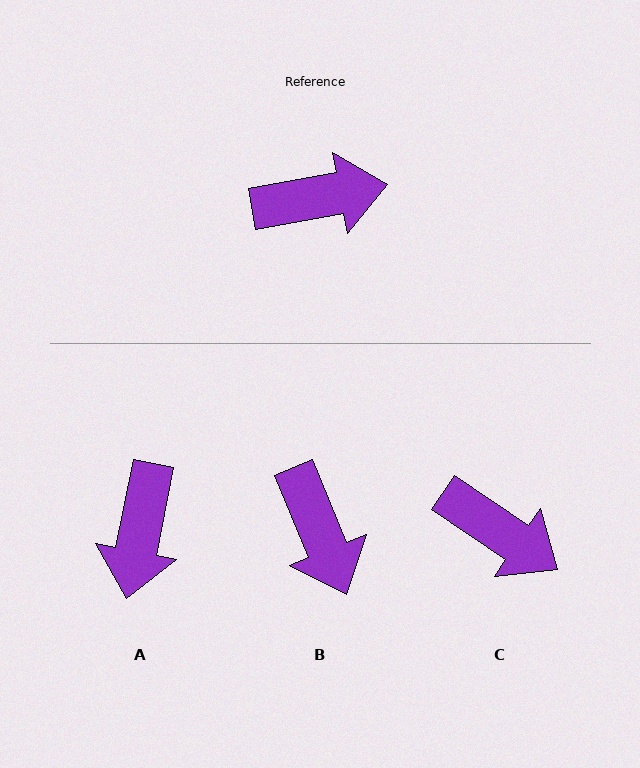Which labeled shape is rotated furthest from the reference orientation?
A, about 112 degrees away.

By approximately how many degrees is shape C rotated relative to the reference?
Approximately 44 degrees clockwise.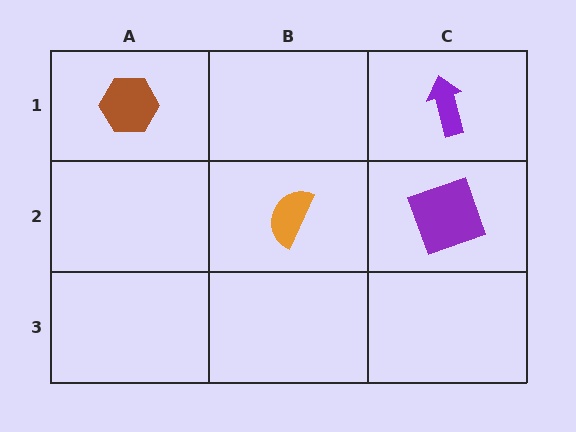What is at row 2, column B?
An orange semicircle.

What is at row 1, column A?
A brown hexagon.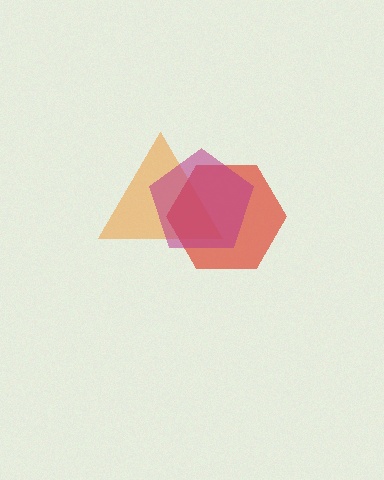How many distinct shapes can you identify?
There are 3 distinct shapes: an orange triangle, a red hexagon, a magenta pentagon.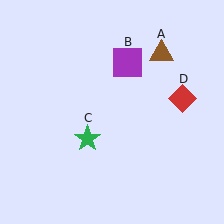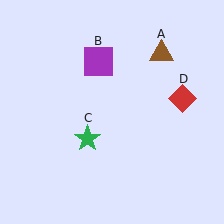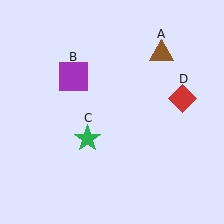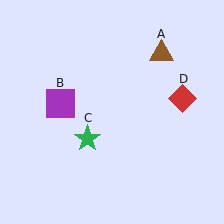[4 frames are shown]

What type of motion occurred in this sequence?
The purple square (object B) rotated counterclockwise around the center of the scene.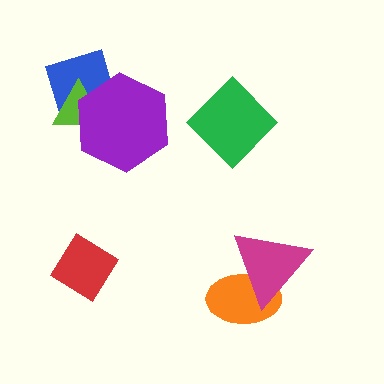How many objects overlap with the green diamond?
0 objects overlap with the green diamond.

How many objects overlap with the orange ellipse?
1 object overlaps with the orange ellipse.